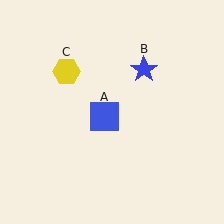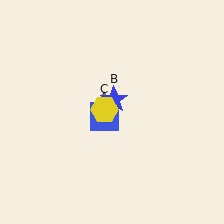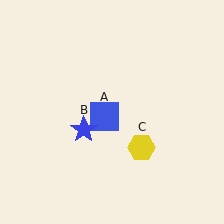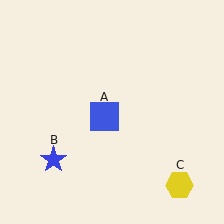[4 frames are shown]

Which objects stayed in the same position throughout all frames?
Blue square (object A) remained stationary.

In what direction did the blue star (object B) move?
The blue star (object B) moved down and to the left.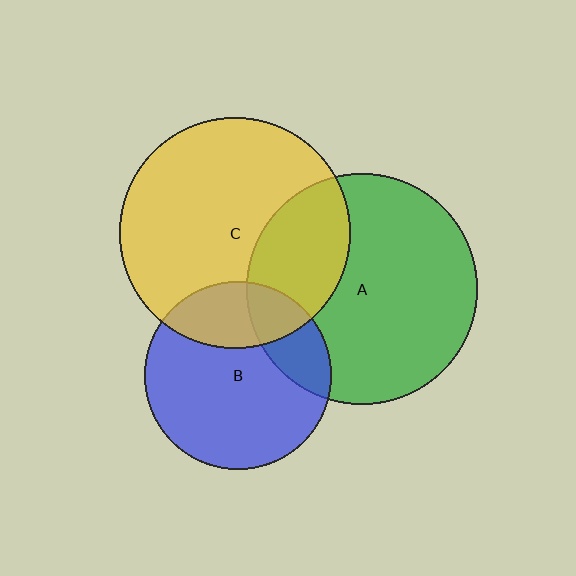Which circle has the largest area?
Circle A (green).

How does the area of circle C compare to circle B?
Approximately 1.5 times.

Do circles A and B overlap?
Yes.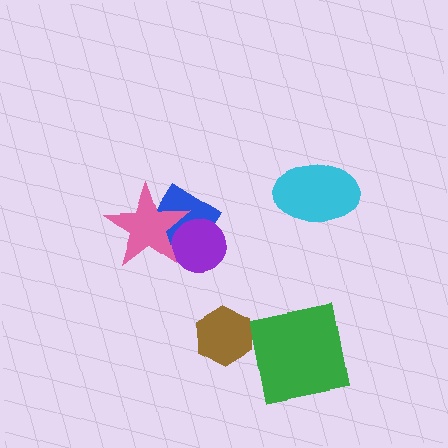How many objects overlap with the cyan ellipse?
0 objects overlap with the cyan ellipse.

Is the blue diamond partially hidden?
Yes, it is partially covered by another shape.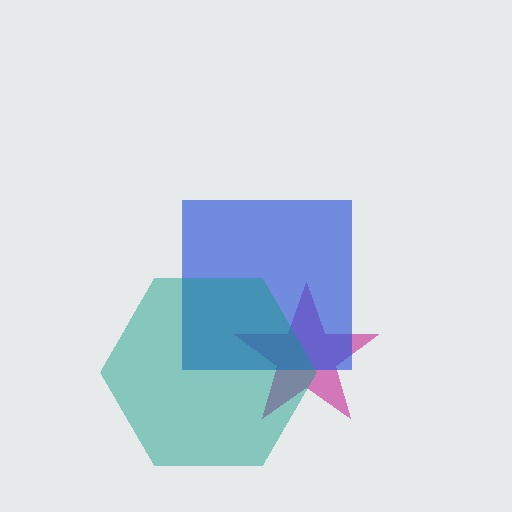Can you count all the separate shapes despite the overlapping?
Yes, there are 3 separate shapes.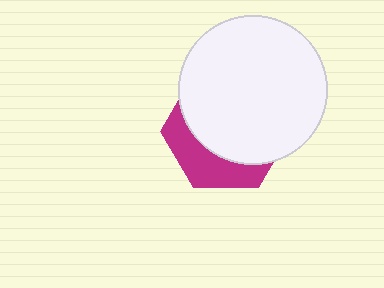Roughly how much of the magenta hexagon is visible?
A small part of it is visible (roughly 32%).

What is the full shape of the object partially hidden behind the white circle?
The partially hidden object is a magenta hexagon.